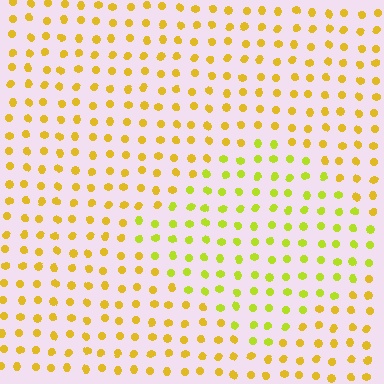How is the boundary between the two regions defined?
The boundary is defined purely by a slight shift in hue (about 28 degrees). Spacing, size, and orientation are identical on both sides.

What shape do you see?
I see a diamond.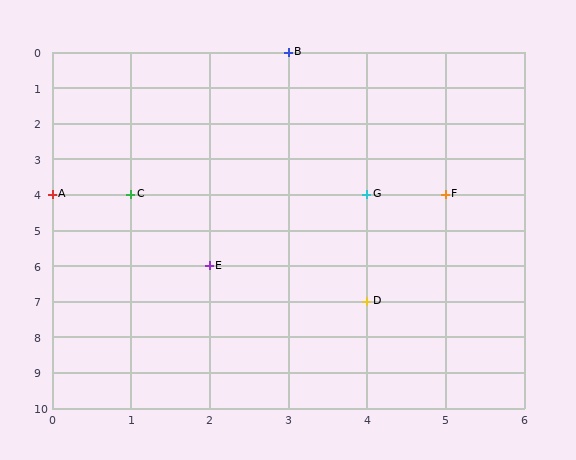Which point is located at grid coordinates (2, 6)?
Point E is at (2, 6).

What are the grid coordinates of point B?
Point B is at grid coordinates (3, 0).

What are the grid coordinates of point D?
Point D is at grid coordinates (4, 7).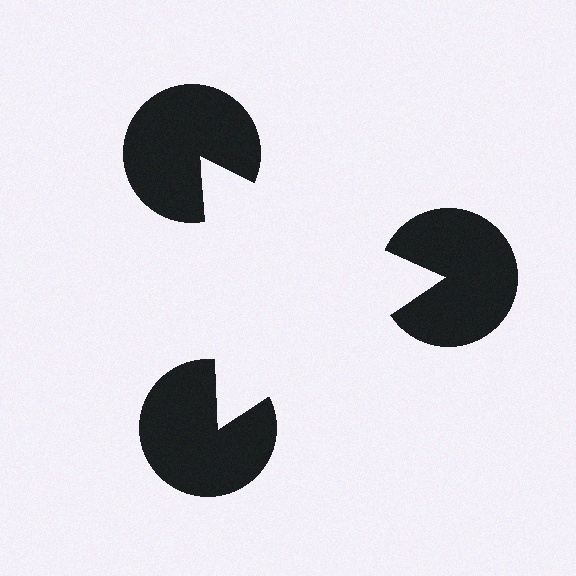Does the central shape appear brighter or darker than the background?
It typically appears slightly brighter than the background, even though no actual brightness change is drawn.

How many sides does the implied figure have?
3 sides.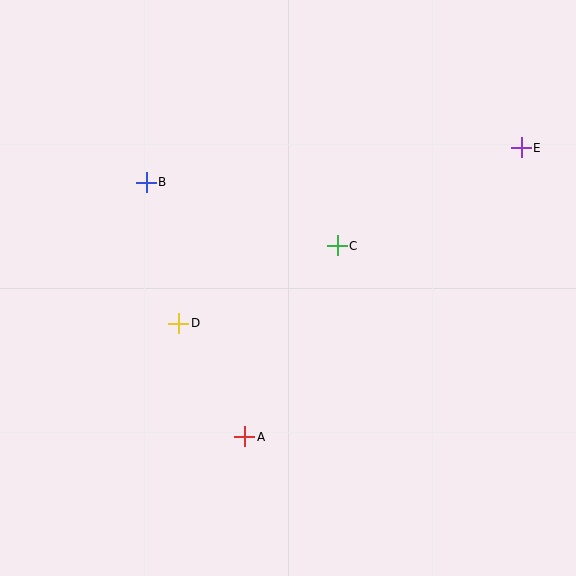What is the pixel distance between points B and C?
The distance between B and C is 201 pixels.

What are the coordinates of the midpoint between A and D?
The midpoint between A and D is at (212, 380).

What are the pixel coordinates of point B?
Point B is at (146, 182).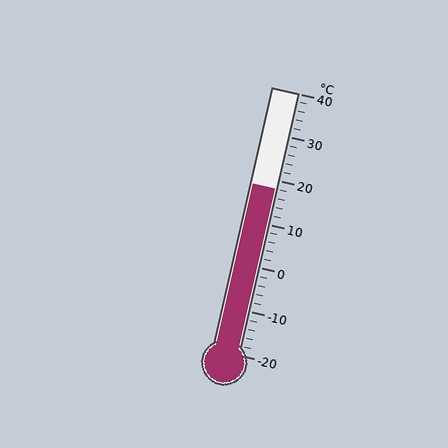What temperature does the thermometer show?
The thermometer shows approximately 18°C.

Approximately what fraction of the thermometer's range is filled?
The thermometer is filled to approximately 65% of its range.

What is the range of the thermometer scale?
The thermometer scale ranges from -20°C to 40°C.